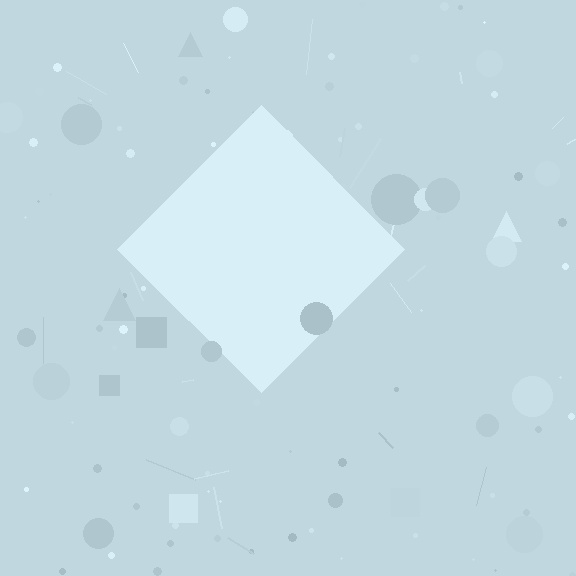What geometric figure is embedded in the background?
A diamond is embedded in the background.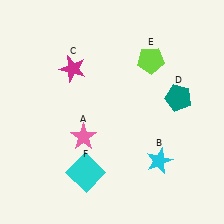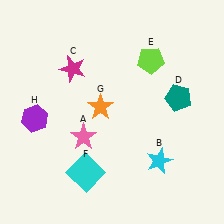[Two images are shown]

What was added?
An orange star (G), a purple hexagon (H) were added in Image 2.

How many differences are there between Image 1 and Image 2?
There are 2 differences between the two images.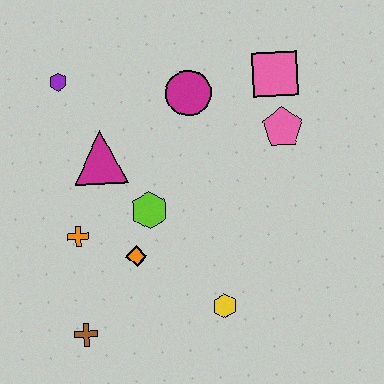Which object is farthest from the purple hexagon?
The yellow hexagon is farthest from the purple hexagon.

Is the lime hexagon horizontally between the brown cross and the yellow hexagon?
Yes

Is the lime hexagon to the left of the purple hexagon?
No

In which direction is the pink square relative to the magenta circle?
The pink square is to the right of the magenta circle.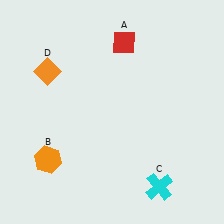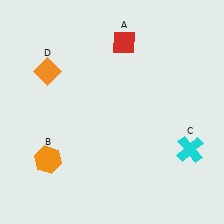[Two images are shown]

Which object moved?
The cyan cross (C) moved up.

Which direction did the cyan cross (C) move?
The cyan cross (C) moved up.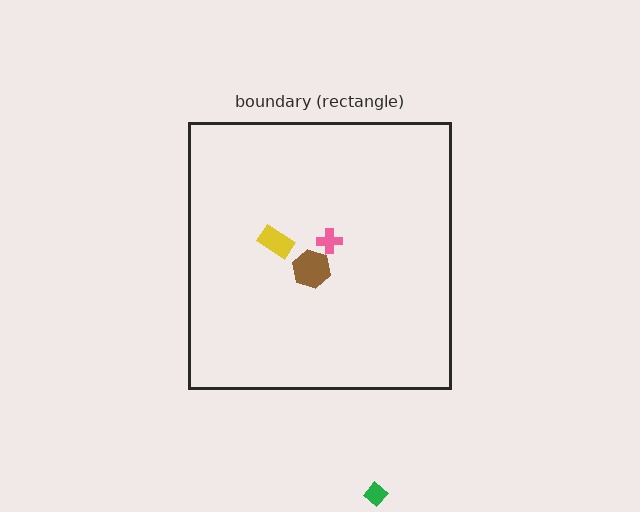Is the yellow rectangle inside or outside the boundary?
Inside.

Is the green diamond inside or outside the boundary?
Outside.